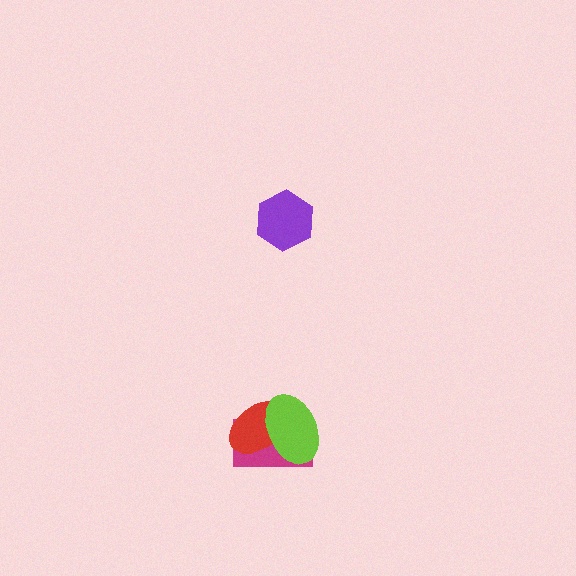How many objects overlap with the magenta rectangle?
2 objects overlap with the magenta rectangle.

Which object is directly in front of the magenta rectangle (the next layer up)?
The red ellipse is directly in front of the magenta rectangle.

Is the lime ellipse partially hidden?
No, no other shape covers it.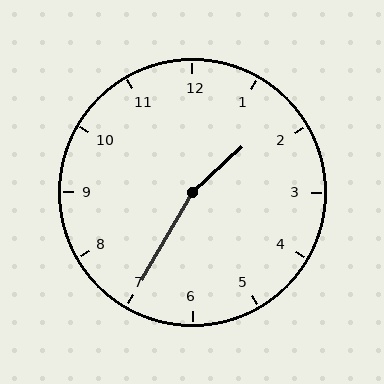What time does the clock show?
1:35.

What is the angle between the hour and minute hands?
Approximately 162 degrees.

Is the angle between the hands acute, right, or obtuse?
It is obtuse.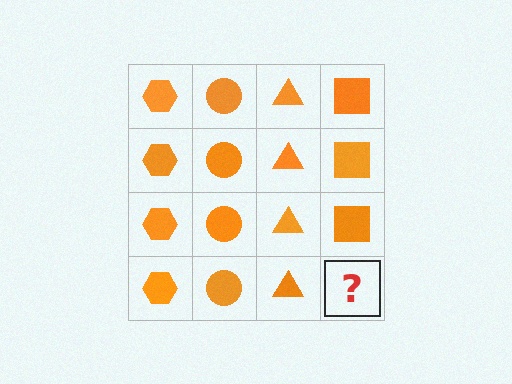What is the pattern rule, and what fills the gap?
The rule is that each column has a consistent shape. The gap should be filled with an orange square.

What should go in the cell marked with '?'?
The missing cell should contain an orange square.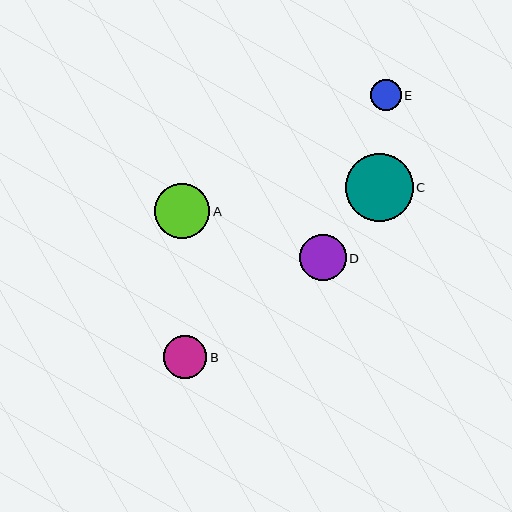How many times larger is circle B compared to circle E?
Circle B is approximately 1.4 times the size of circle E.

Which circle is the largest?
Circle C is the largest with a size of approximately 68 pixels.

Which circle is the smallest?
Circle E is the smallest with a size of approximately 31 pixels.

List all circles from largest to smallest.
From largest to smallest: C, A, D, B, E.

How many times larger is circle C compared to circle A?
Circle C is approximately 1.2 times the size of circle A.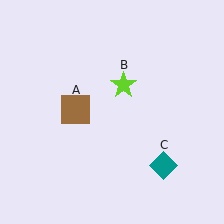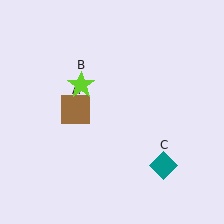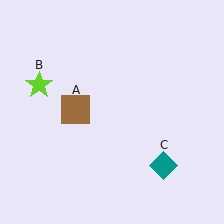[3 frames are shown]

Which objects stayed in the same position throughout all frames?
Brown square (object A) and teal diamond (object C) remained stationary.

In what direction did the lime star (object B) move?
The lime star (object B) moved left.